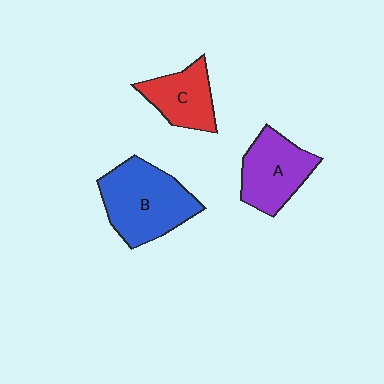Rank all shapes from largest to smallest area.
From largest to smallest: B (blue), A (purple), C (red).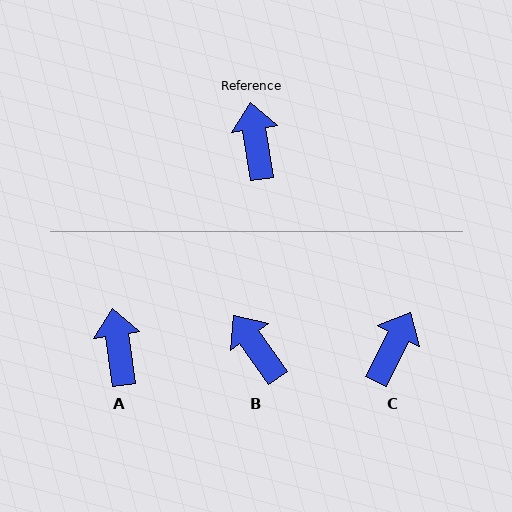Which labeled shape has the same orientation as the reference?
A.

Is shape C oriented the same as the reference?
No, it is off by about 35 degrees.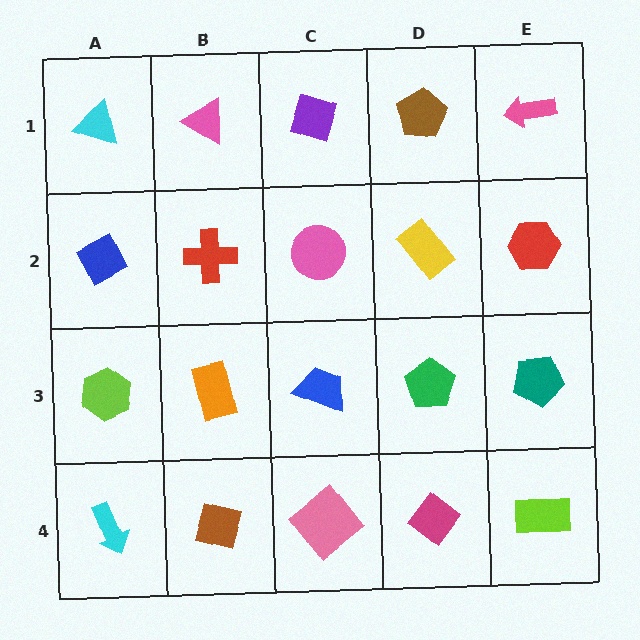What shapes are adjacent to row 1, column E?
A red hexagon (row 2, column E), a brown pentagon (row 1, column D).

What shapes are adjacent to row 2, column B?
A pink triangle (row 1, column B), an orange rectangle (row 3, column B), a blue diamond (row 2, column A), a pink circle (row 2, column C).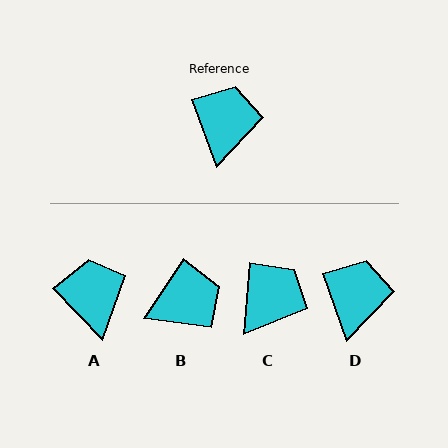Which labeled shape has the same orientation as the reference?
D.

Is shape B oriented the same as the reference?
No, it is off by about 54 degrees.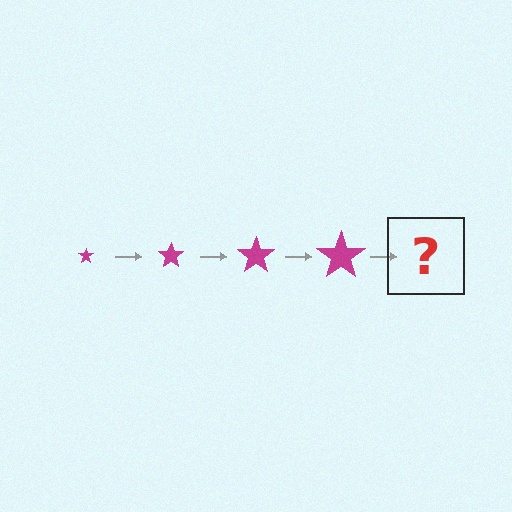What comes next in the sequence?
The next element should be a magenta star, larger than the previous one.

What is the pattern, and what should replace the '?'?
The pattern is that the star gets progressively larger each step. The '?' should be a magenta star, larger than the previous one.